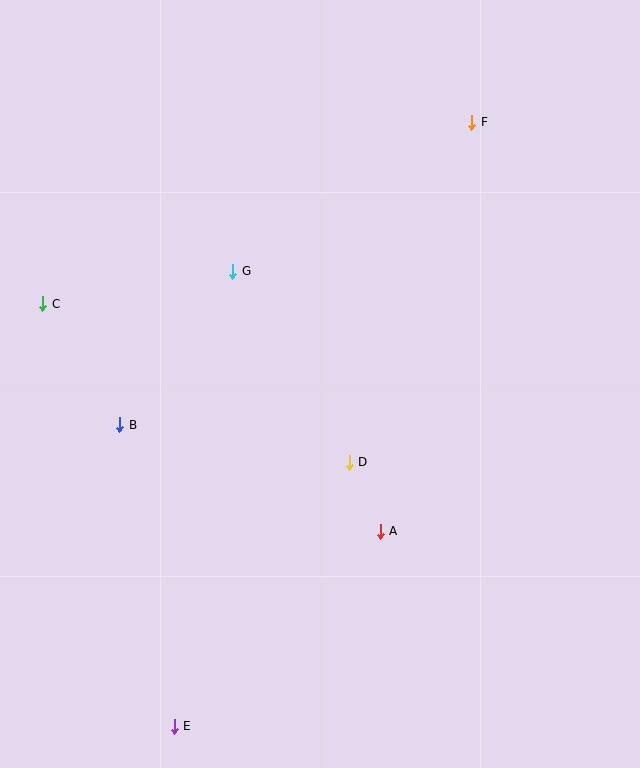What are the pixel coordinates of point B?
Point B is at (120, 425).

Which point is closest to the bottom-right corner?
Point A is closest to the bottom-right corner.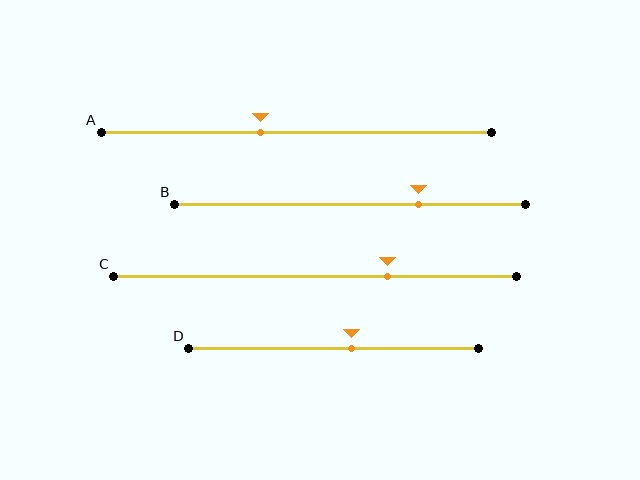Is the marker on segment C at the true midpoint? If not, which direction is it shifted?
No, the marker on segment C is shifted to the right by about 18% of the segment length.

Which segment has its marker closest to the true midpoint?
Segment D has its marker closest to the true midpoint.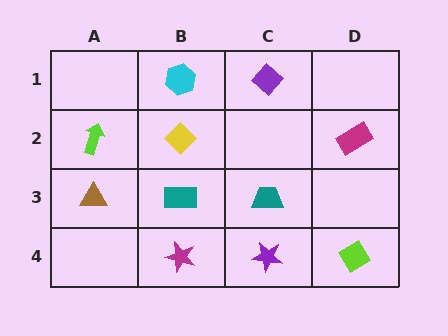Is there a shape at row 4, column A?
No, that cell is empty.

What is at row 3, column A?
A brown triangle.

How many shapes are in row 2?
3 shapes.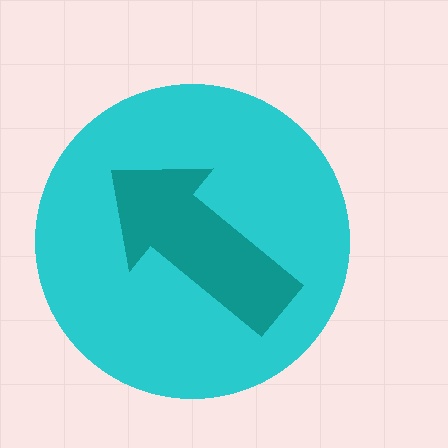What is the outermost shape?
The cyan circle.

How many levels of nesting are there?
2.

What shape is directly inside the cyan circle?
The teal arrow.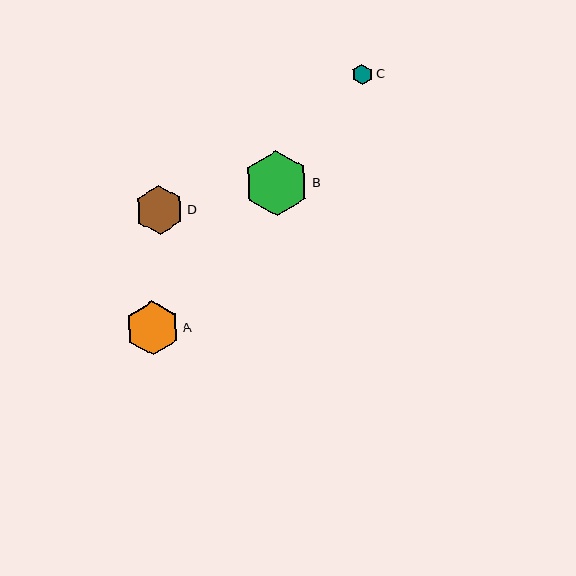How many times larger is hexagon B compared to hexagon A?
Hexagon B is approximately 1.2 times the size of hexagon A.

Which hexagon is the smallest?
Hexagon C is the smallest with a size of approximately 20 pixels.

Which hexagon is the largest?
Hexagon B is the largest with a size of approximately 64 pixels.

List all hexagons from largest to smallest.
From largest to smallest: B, A, D, C.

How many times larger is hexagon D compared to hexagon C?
Hexagon D is approximately 2.4 times the size of hexagon C.